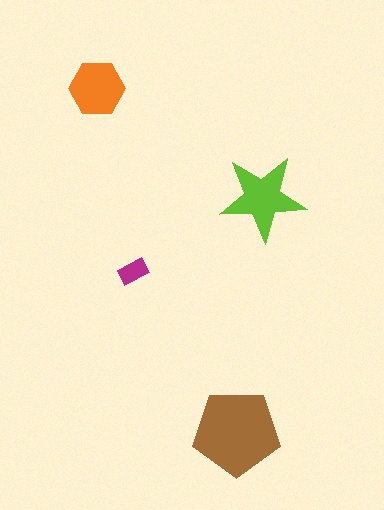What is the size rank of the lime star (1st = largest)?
2nd.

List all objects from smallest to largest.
The magenta rectangle, the orange hexagon, the lime star, the brown pentagon.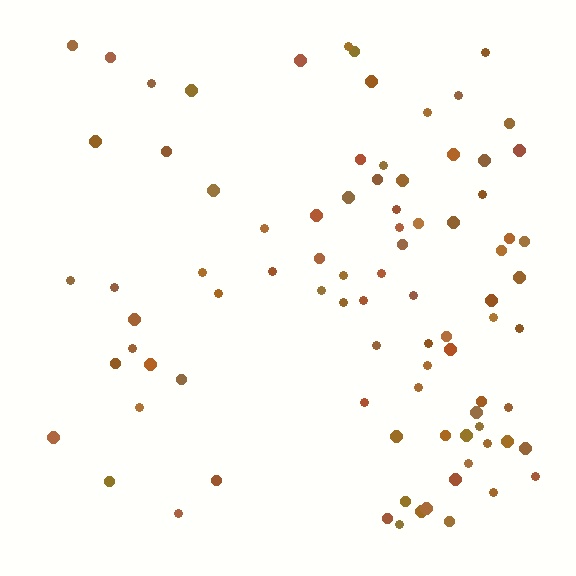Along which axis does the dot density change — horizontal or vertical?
Horizontal.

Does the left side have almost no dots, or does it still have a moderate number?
Still a moderate number, just noticeably fewer than the right.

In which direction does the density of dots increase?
From left to right, with the right side densest.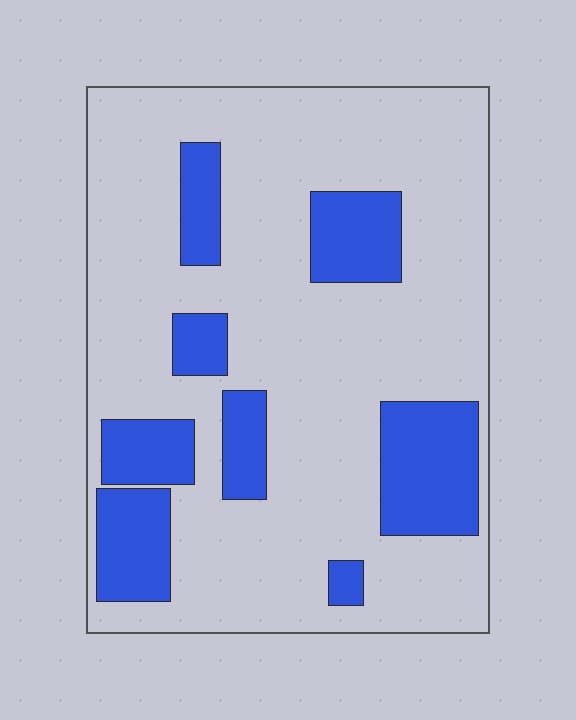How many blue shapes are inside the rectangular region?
8.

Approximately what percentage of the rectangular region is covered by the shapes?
Approximately 25%.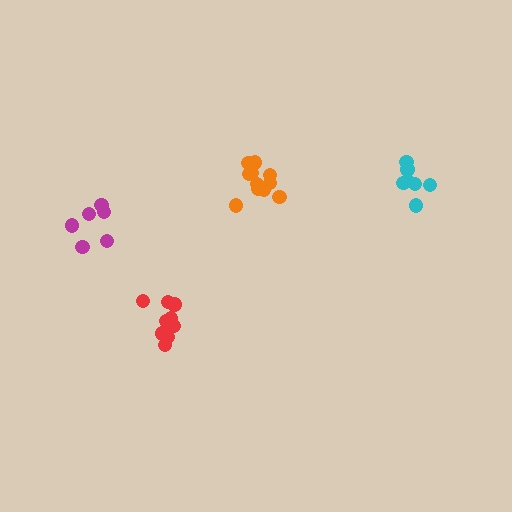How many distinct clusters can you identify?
There are 4 distinct clusters.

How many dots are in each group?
Group 1: 10 dots, Group 2: 6 dots, Group 3: 11 dots, Group 4: 7 dots (34 total).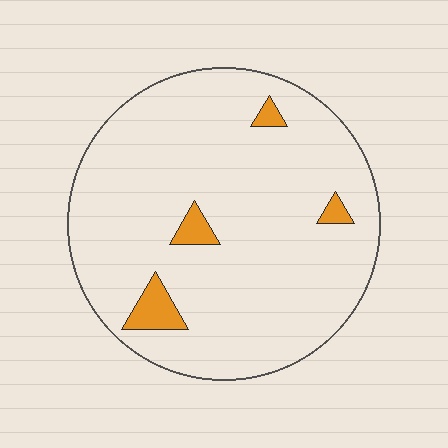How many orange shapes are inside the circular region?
4.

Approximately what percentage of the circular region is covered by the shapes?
Approximately 5%.